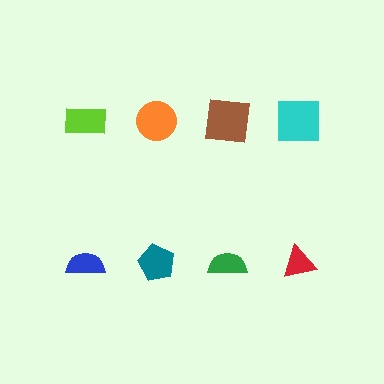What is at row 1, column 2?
An orange circle.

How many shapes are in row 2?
4 shapes.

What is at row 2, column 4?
A red triangle.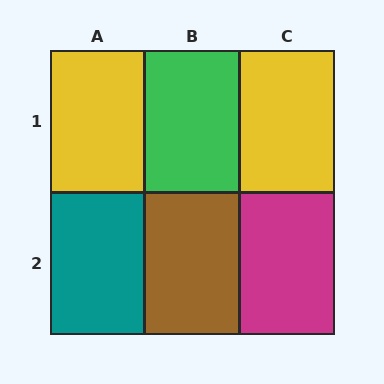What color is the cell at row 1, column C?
Yellow.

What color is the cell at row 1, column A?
Yellow.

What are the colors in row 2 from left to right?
Teal, brown, magenta.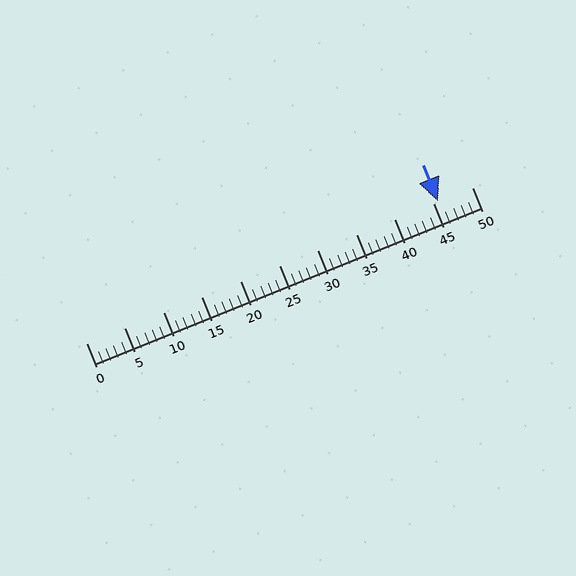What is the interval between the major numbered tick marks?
The major tick marks are spaced 5 units apart.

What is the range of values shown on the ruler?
The ruler shows values from 0 to 50.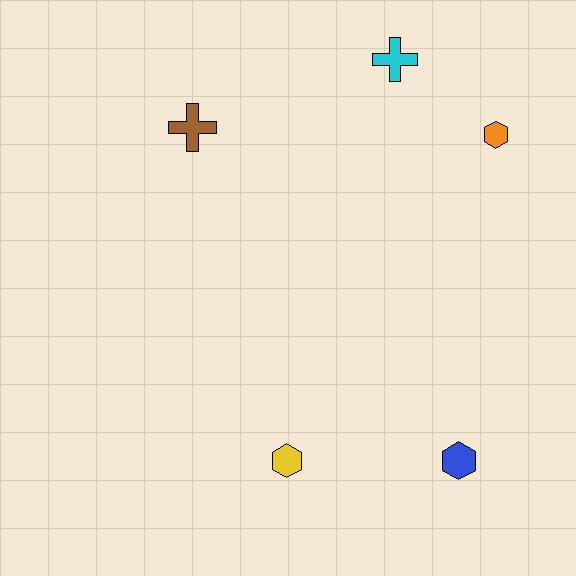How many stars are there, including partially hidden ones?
There are no stars.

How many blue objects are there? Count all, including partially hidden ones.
There is 1 blue object.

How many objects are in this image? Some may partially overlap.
There are 5 objects.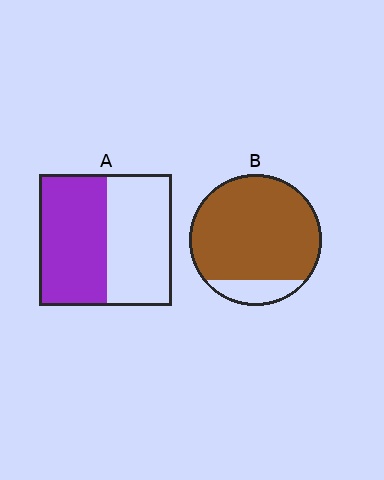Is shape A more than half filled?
Roughly half.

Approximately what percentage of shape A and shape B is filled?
A is approximately 50% and B is approximately 85%.